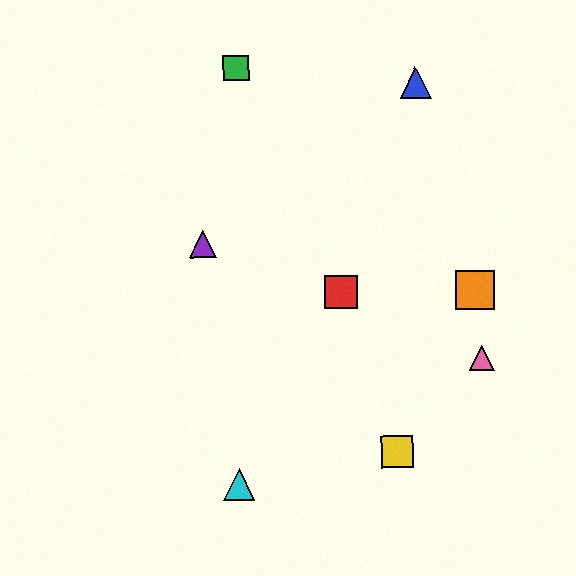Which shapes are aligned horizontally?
The red square, the orange square are aligned horizontally.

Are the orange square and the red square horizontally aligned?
Yes, both are at y≈290.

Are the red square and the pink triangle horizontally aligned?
No, the red square is at y≈292 and the pink triangle is at y≈358.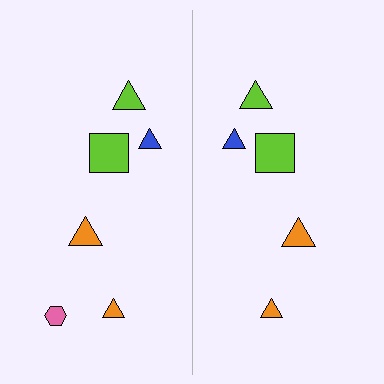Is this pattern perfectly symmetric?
No, the pattern is not perfectly symmetric. A pink hexagon is missing from the right side.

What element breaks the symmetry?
A pink hexagon is missing from the right side.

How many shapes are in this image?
There are 11 shapes in this image.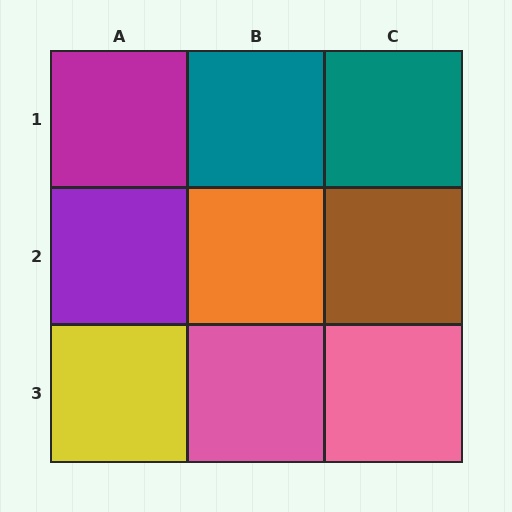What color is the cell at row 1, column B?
Teal.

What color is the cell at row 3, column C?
Pink.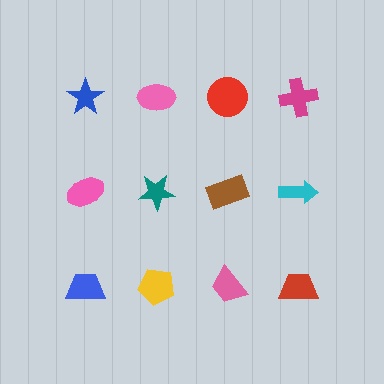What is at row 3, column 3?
A pink trapezoid.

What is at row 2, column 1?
A pink ellipse.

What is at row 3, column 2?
A yellow pentagon.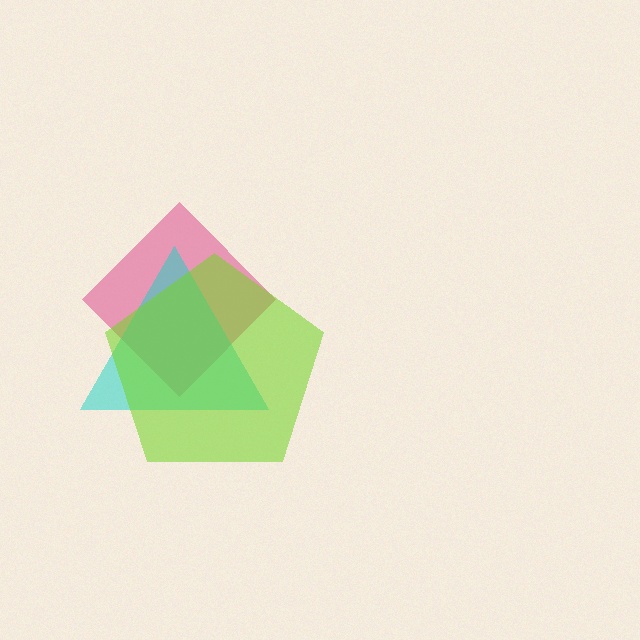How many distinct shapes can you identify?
There are 3 distinct shapes: a pink diamond, a cyan triangle, a lime pentagon.